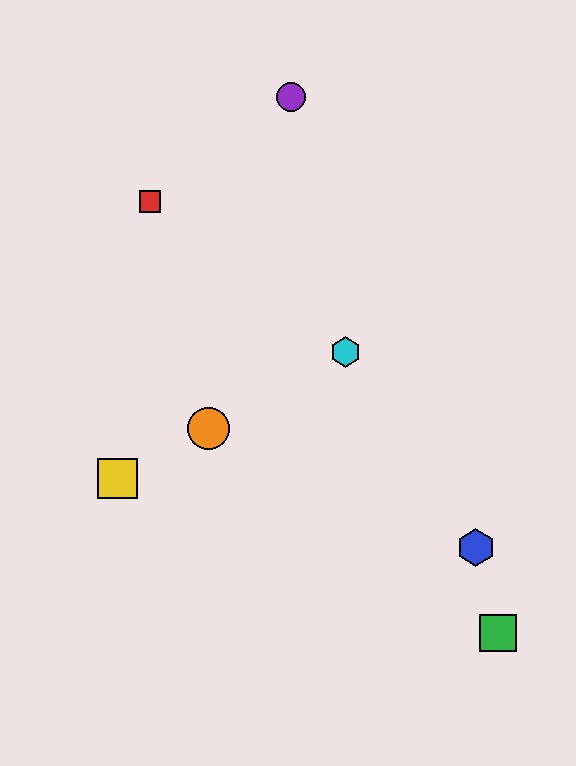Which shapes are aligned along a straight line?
The yellow square, the orange circle, the cyan hexagon are aligned along a straight line.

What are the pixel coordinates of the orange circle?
The orange circle is at (209, 428).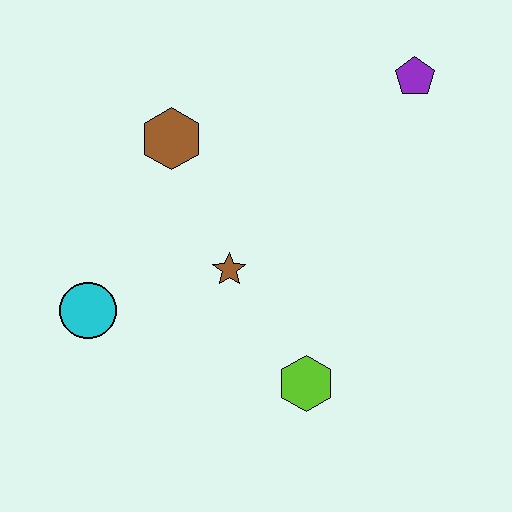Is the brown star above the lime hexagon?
Yes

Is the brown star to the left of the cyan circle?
No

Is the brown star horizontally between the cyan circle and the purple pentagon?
Yes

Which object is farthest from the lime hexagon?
The purple pentagon is farthest from the lime hexagon.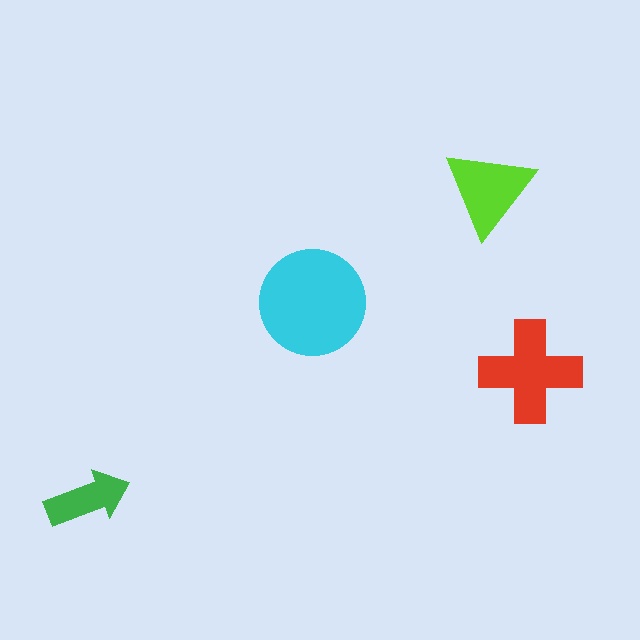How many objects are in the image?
There are 4 objects in the image.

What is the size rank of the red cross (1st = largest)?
2nd.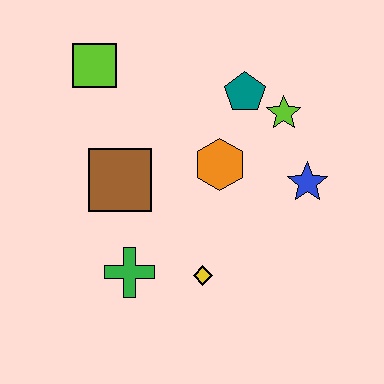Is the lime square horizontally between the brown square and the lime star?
No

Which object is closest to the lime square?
The brown square is closest to the lime square.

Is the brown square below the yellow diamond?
No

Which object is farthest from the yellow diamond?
The lime square is farthest from the yellow diamond.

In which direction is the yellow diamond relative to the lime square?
The yellow diamond is below the lime square.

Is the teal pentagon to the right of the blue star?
No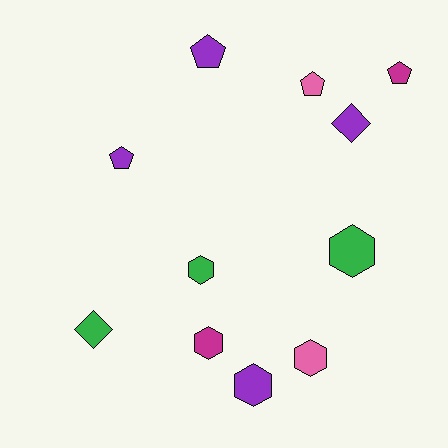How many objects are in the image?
There are 11 objects.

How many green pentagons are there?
There are no green pentagons.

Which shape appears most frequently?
Hexagon, with 5 objects.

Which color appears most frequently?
Purple, with 4 objects.